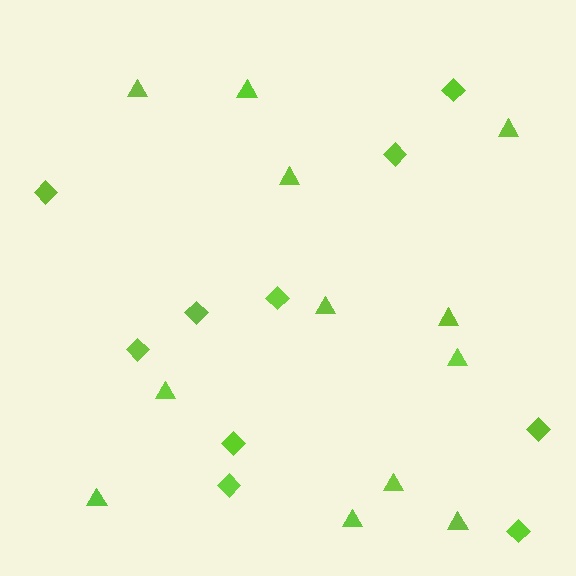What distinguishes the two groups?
There are 2 groups: one group of triangles (12) and one group of diamonds (10).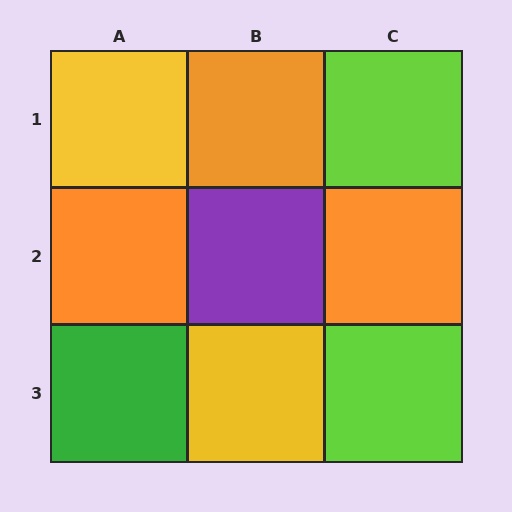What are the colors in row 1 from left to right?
Yellow, orange, lime.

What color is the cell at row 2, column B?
Purple.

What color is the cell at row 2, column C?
Orange.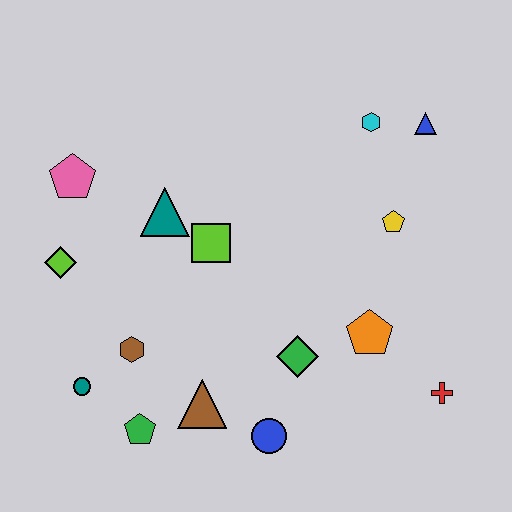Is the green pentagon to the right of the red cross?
No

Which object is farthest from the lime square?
The red cross is farthest from the lime square.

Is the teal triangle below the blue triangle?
Yes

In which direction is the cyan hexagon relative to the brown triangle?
The cyan hexagon is above the brown triangle.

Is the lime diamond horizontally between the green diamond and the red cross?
No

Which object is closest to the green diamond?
The orange pentagon is closest to the green diamond.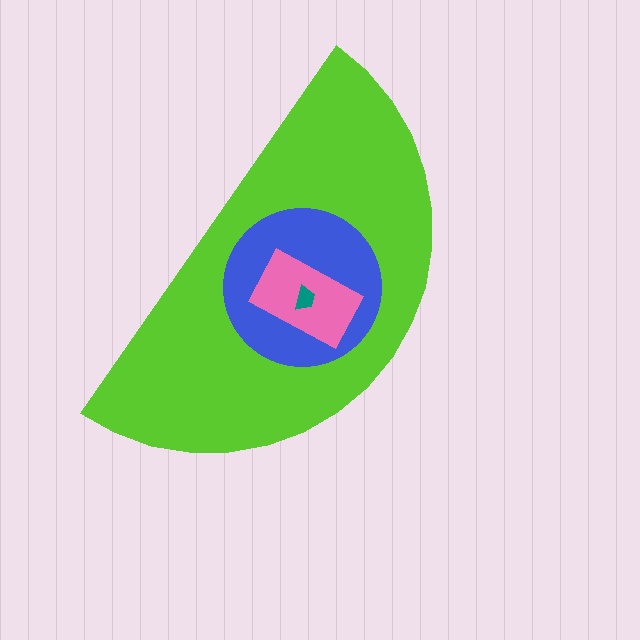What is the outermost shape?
The lime semicircle.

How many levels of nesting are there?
4.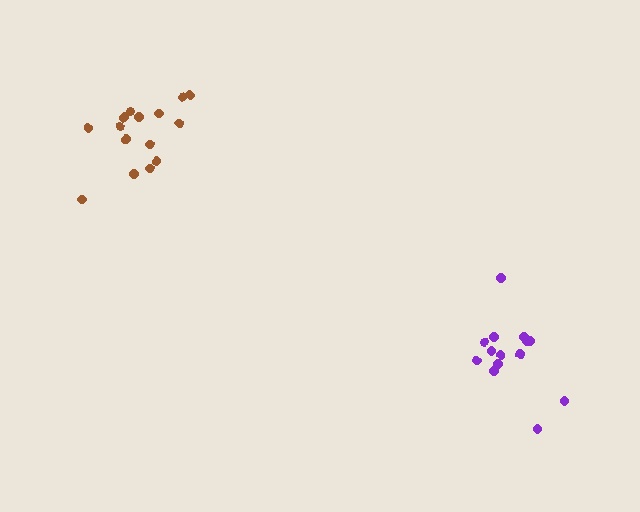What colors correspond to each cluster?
The clusters are colored: brown, purple.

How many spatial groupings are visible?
There are 2 spatial groupings.